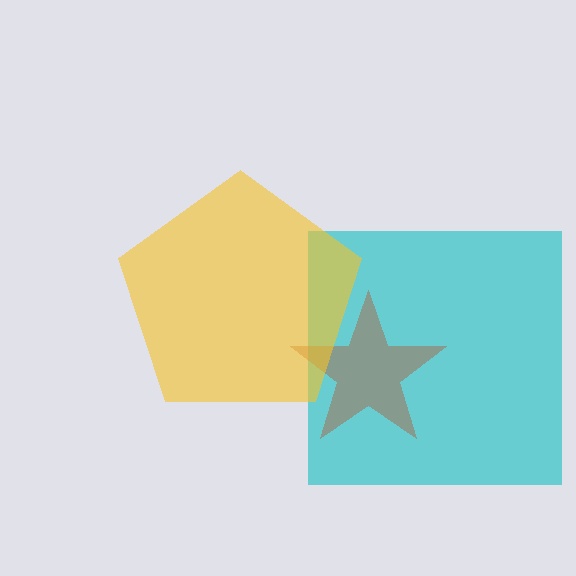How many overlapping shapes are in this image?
There are 3 overlapping shapes in the image.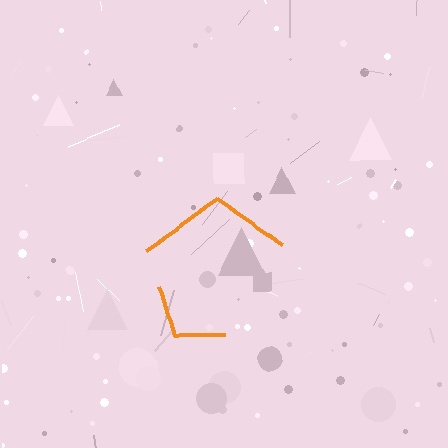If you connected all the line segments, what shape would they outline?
They would outline a pentagon.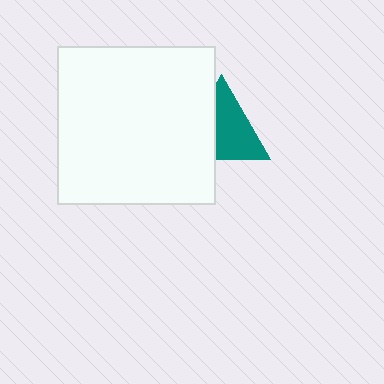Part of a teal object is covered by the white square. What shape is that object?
It is a triangle.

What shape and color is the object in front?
The object in front is a white square.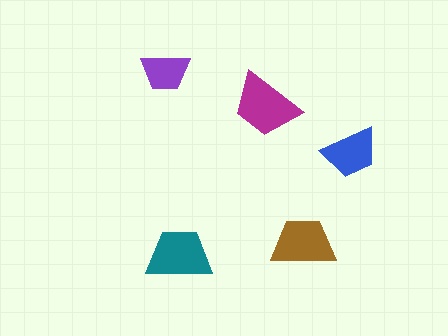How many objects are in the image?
There are 5 objects in the image.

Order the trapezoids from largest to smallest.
the magenta one, the teal one, the brown one, the blue one, the purple one.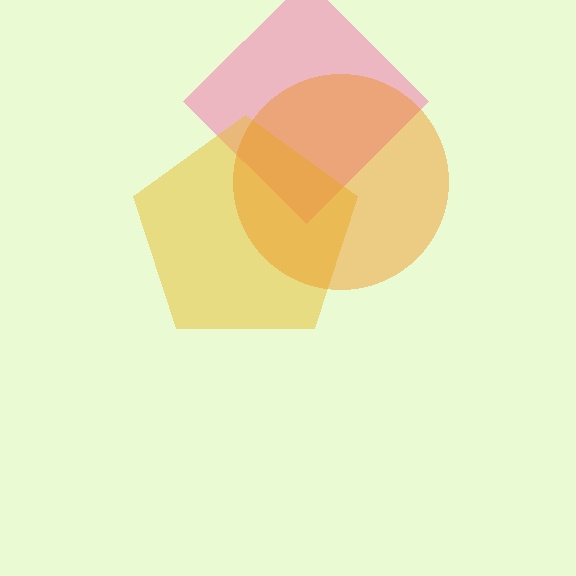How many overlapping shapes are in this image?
There are 3 overlapping shapes in the image.